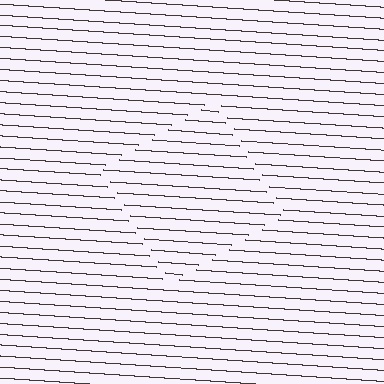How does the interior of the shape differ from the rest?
The interior of the shape contains the same grating, shifted by half a period — the contour is defined by the phase discontinuity where line-ends from the inner and outer gratings abut.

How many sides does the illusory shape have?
4 sides — the line-ends trace a square.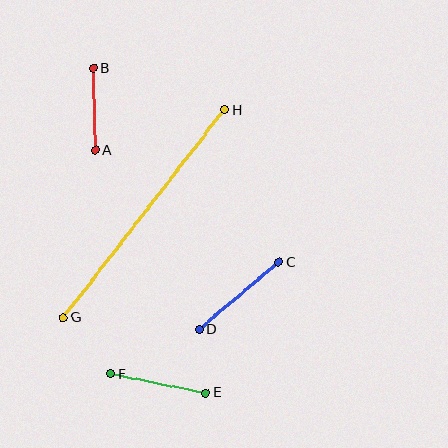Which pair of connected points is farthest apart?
Points G and H are farthest apart.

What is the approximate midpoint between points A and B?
The midpoint is at approximately (94, 109) pixels.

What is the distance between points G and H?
The distance is approximately 263 pixels.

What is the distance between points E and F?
The distance is approximately 97 pixels.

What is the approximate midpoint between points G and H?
The midpoint is at approximately (144, 214) pixels.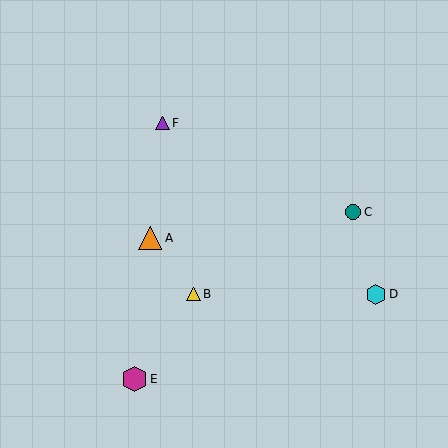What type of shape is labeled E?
Shape E is a magenta hexagon.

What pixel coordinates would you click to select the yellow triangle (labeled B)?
Click at (193, 294) to select the yellow triangle B.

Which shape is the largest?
The magenta hexagon (labeled E) is the largest.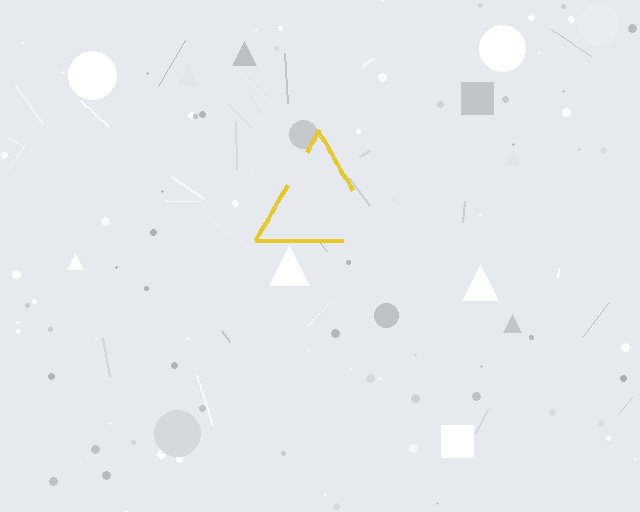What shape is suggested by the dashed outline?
The dashed outline suggests a triangle.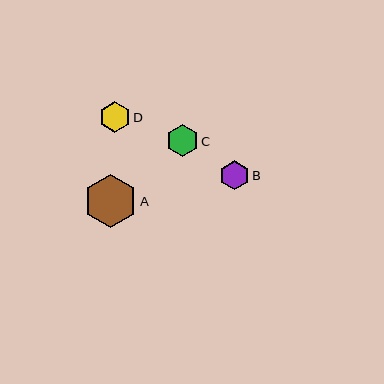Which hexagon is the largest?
Hexagon A is the largest with a size of approximately 53 pixels.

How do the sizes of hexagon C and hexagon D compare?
Hexagon C and hexagon D are approximately the same size.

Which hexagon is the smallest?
Hexagon B is the smallest with a size of approximately 29 pixels.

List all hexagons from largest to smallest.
From largest to smallest: A, C, D, B.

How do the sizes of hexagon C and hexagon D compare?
Hexagon C and hexagon D are approximately the same size.